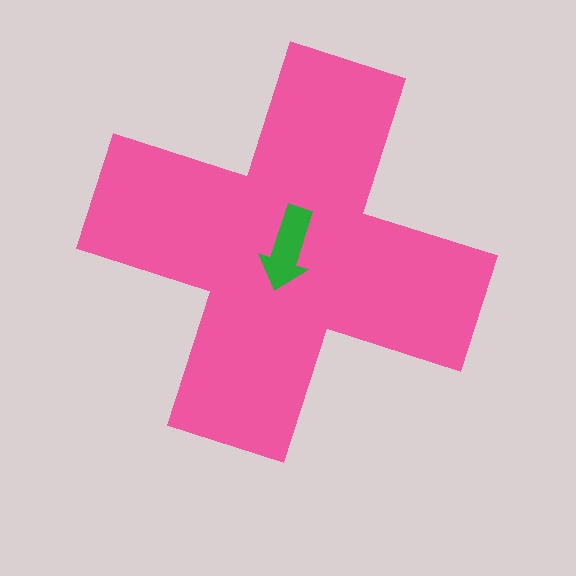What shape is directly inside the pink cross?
The green arrow.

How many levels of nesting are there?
2.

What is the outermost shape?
The pink cross.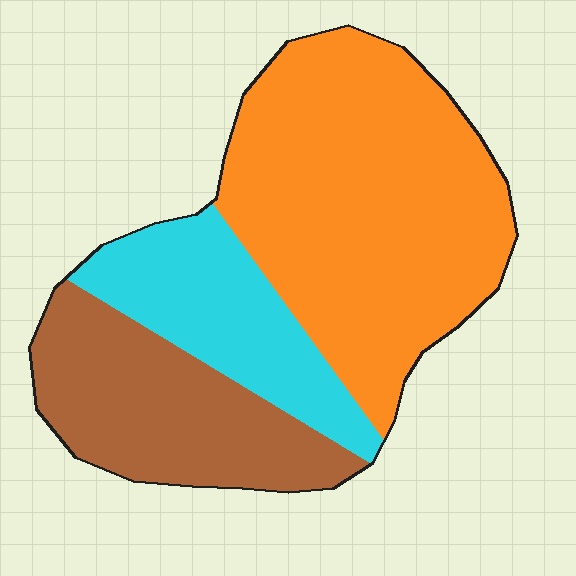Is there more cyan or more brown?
Brown.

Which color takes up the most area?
Orange, at roughly 55%.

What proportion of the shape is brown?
Brown takes up about one quarter (1/4) of the shape.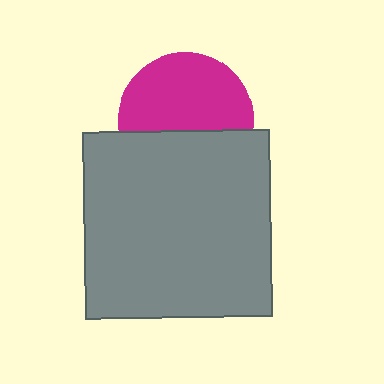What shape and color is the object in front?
The object in front is a gray square.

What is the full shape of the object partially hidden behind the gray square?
The partially hidden object is a magenta circle.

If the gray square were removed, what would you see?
You would see the complete magenta circle.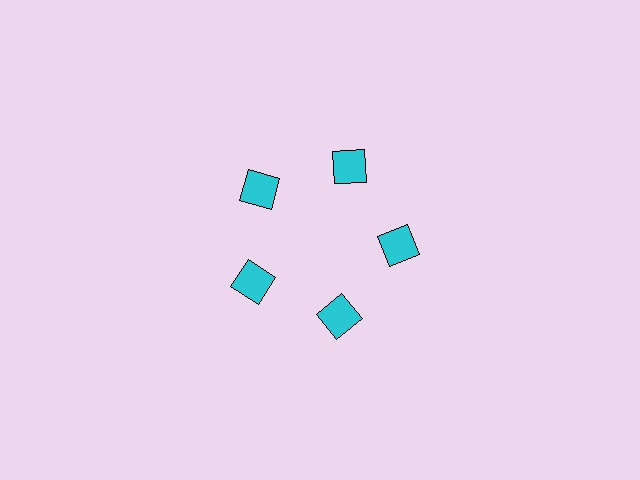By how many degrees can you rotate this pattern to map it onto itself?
The pattern maps onto itself every 72 degrees of rotation.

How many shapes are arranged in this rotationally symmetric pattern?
There are 5 shapes, arranged in 5 groups of 1.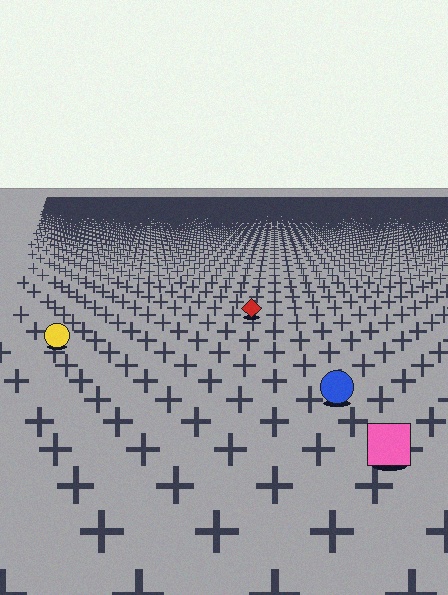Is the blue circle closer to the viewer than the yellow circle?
Yes. The blue circle is closer — you can tell from the texture gradient: the ground texture is coarser near it.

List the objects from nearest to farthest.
From nearest to farthest: the pink square, the blue circle, the yellow circle, the red diamond.